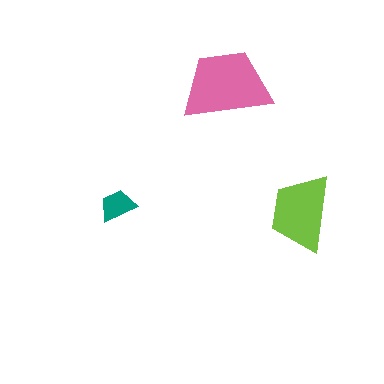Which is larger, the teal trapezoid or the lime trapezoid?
The lime one.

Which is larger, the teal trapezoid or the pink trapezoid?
The pink one.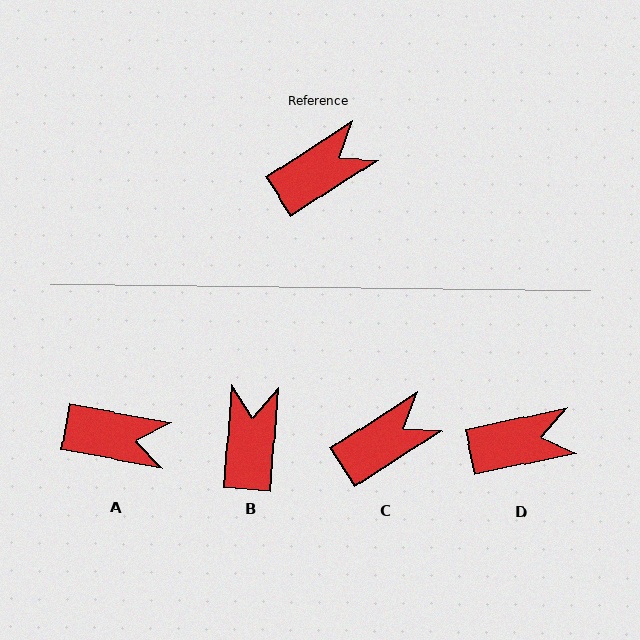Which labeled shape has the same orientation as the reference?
C.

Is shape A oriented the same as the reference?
No, it is off by about 43 degrees.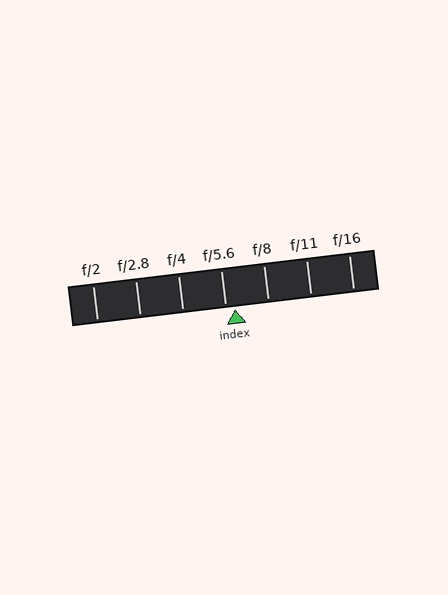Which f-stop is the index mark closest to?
The index mark is closest to f/5.6.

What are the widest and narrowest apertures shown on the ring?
The widest aperture shown is f/2 and the narrowest is f/16.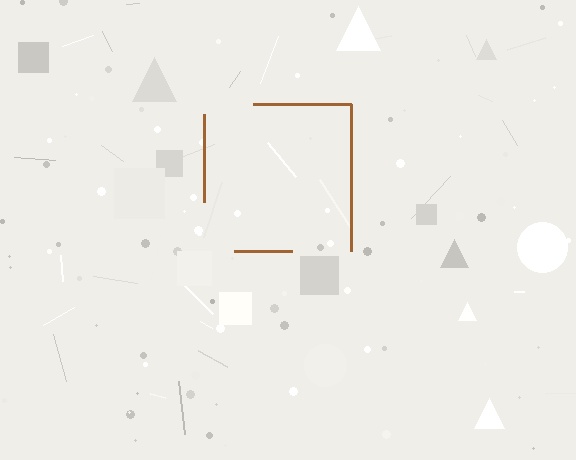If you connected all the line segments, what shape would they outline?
They would outline a square.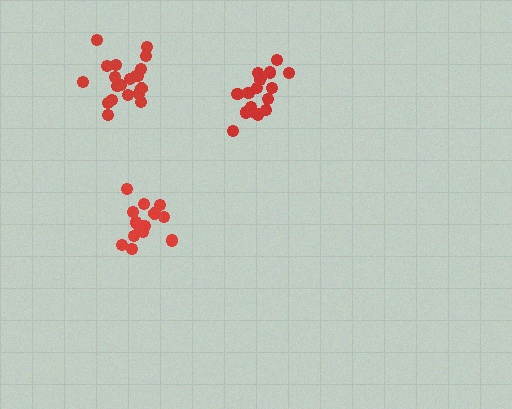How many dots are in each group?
Group 1: 15 dots, Group 2: 21 dots, Group 3: 17 dots (53 total).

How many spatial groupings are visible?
There are 3 spatial groupings.